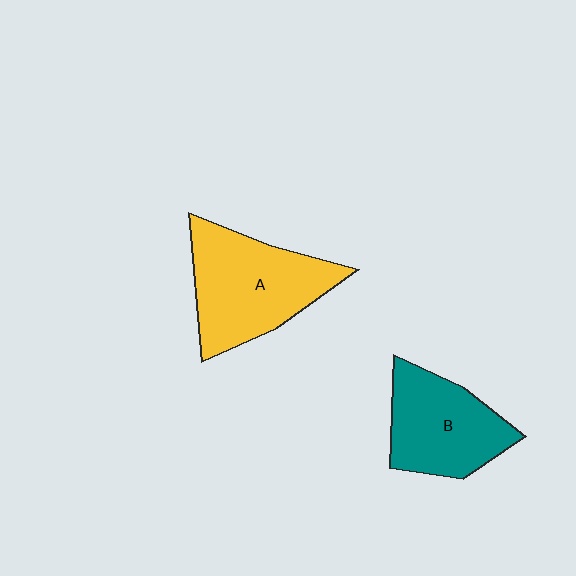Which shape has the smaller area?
Shape B (teal).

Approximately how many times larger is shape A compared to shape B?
Approximately 1.2 times.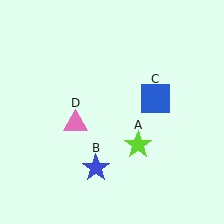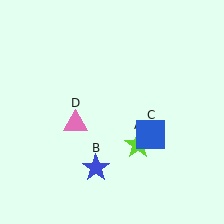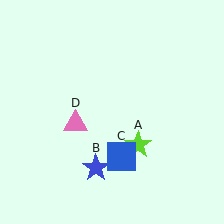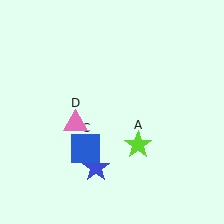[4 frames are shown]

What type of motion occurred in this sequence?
The blue square (object C) rotated clockwise around the center of the scene.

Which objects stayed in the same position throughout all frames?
Lime star (object A) and blue star (object B) and pink triangle (object D) remained stationary.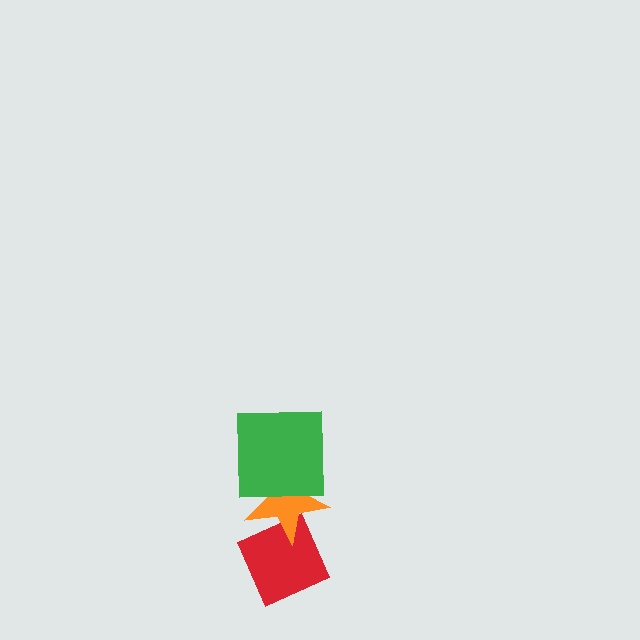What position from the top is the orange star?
The orange star is 2nd from the top.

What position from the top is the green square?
The green square is 1st from the top.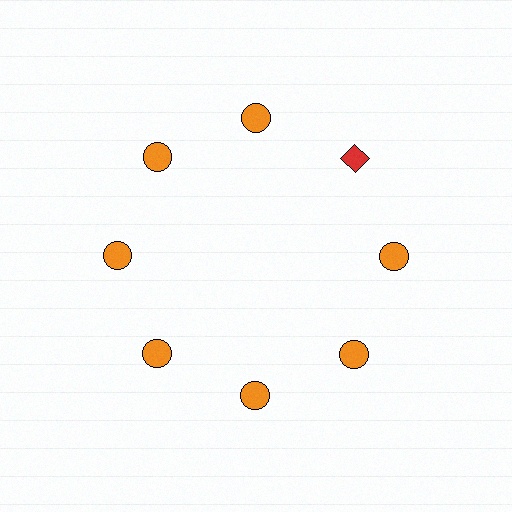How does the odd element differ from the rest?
It differs in both color (red instead of orange) and shape (diamond instead of circle).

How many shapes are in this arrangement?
There are 8 shapes arranged in a ring pattern.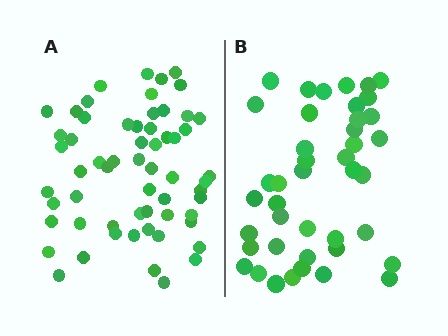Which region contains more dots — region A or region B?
Region A (the left region) has more dots.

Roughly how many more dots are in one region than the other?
Region A has approximately 20 more dots than region B.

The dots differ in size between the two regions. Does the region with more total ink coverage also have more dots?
No. Region B has more total ink coverage because its dots are larger, but region A actually contains more individual dots. Total area can be misleading — the number of items is what matters here.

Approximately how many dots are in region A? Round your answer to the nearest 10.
About 60 dots.